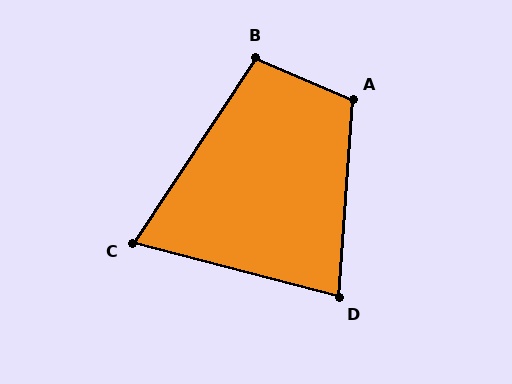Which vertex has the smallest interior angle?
C, at approximately 71 degrees.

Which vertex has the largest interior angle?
A, at approximately 109 degrees.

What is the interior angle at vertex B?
Approximately 100 degrees (obtuse).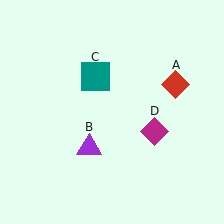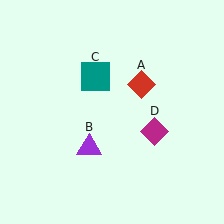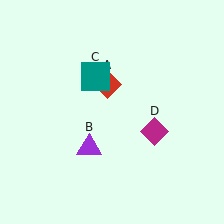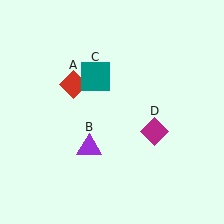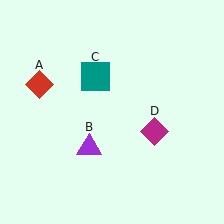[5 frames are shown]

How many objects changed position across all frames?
1 object changed position: red diamond (object A).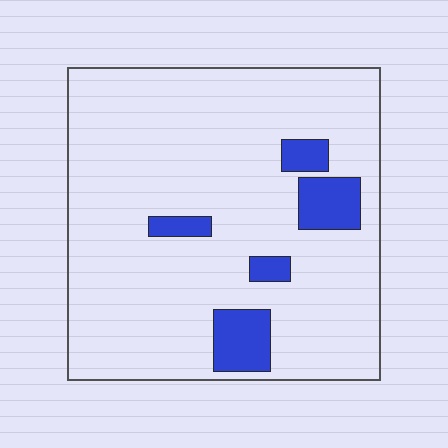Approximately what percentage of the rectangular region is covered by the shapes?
Approximately 10%.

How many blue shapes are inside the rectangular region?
5.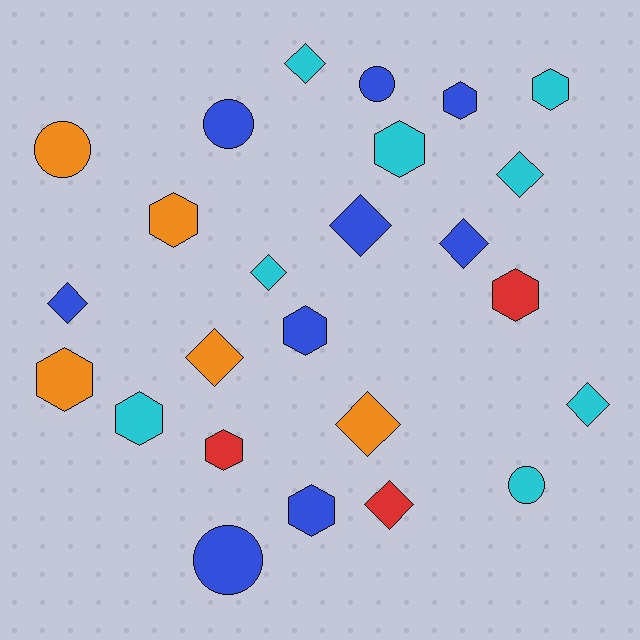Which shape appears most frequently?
Hexagon, with 10 objects.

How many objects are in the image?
There are 25 objects.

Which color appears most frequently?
Blue, with 9 objects.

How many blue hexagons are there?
There are 3 blue hexagons.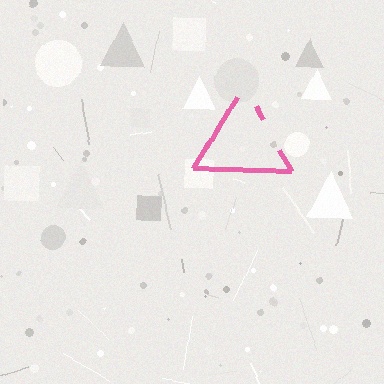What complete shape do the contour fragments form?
The contour fragments form a triangle.